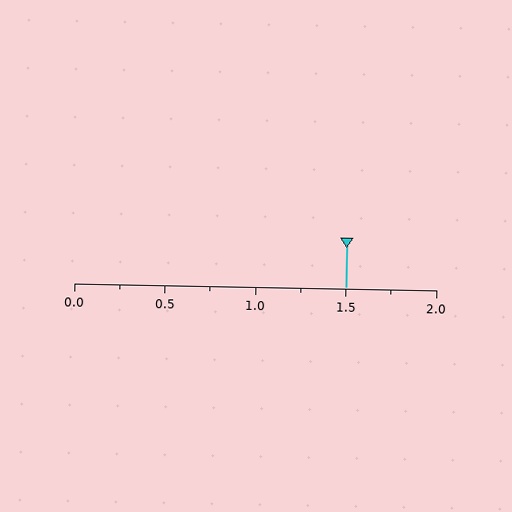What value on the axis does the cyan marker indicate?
The marker indicates approximately 1.5.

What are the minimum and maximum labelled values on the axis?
The axis runs from 0.0 to 2.0.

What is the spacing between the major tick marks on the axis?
The major ticks are spaced 0.5 apart.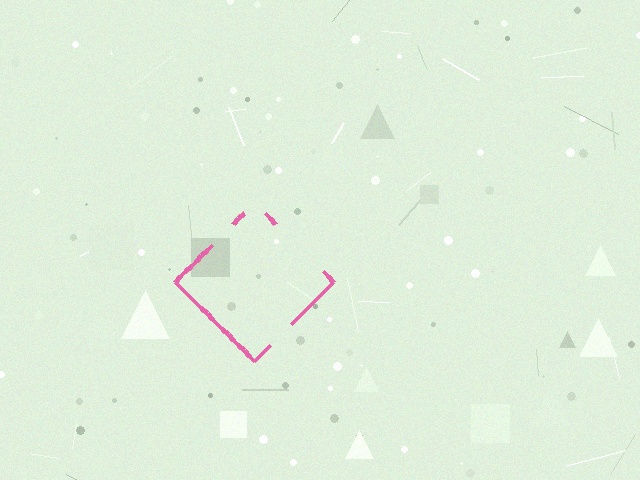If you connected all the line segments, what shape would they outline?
They would outline a diamond.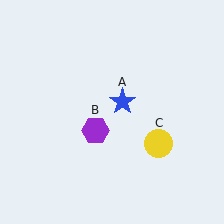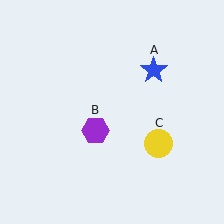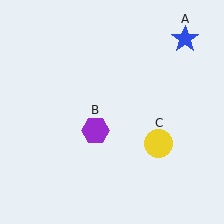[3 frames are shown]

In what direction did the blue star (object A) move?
The blue star (object A) moved up and to the right.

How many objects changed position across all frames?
1 object changed position: blue star (object A).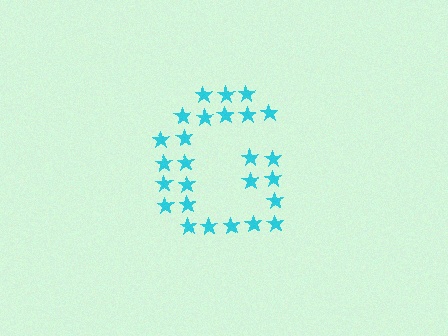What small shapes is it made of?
It is made of small stars.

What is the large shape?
The large shape is the letter G.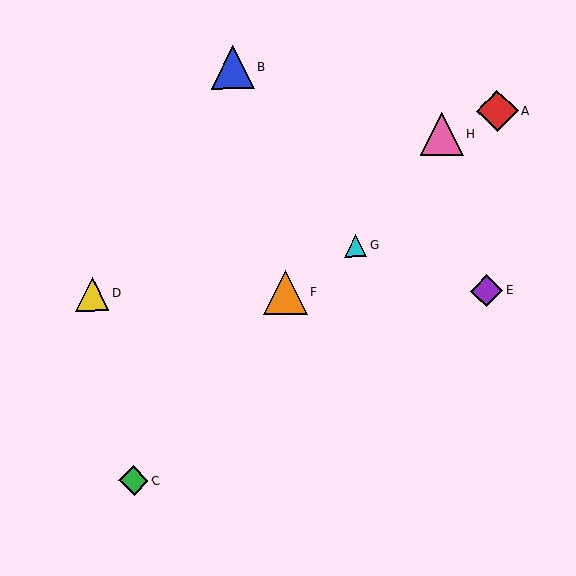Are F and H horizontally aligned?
No, F is at y≈292 and H is at y≈134.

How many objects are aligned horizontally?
3 objects (D, E, F) are aligned horizontally.